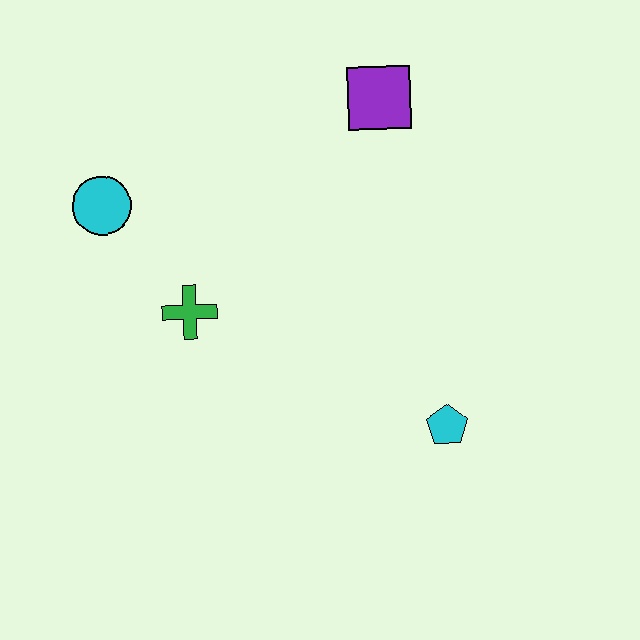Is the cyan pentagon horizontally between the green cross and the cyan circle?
No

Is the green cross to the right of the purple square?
No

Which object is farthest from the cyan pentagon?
The cyan circle is farthest from the cyan pentagon.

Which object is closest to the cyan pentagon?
The green cross is closest to the cyan pentagon.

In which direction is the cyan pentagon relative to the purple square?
The cyan pentagon is below the purple square.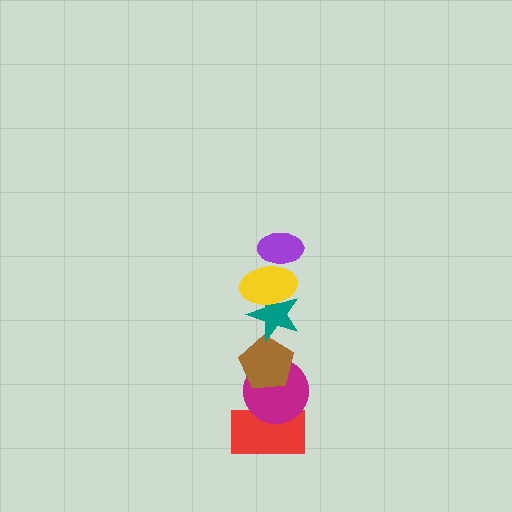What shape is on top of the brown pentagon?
The teal star is on top of the brown pentagon.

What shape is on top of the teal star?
The yellow ellipse is on top of the teal star.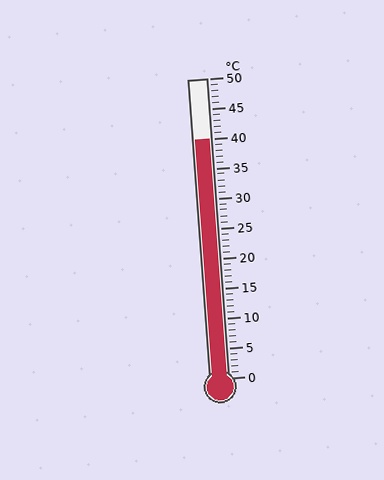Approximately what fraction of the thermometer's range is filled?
The thermometer is filled to approximately 80% of its range.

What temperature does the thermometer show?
The thermometer shows approximately 40°C.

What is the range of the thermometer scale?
The thermometer scale ranges from 0°C to 50°C.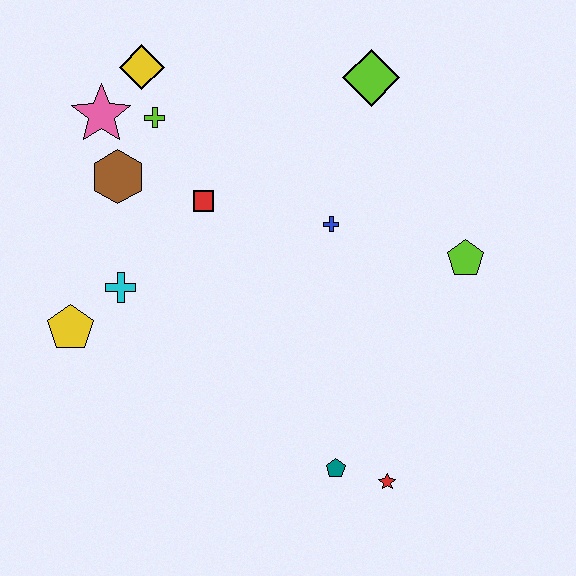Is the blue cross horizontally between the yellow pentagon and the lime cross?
No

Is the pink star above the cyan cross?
Yes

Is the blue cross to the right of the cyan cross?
Yes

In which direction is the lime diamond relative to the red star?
The lime diamond is above the red star.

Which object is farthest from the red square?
The red star is farthest from the red square.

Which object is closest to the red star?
The teal pentagon is closest to the red star.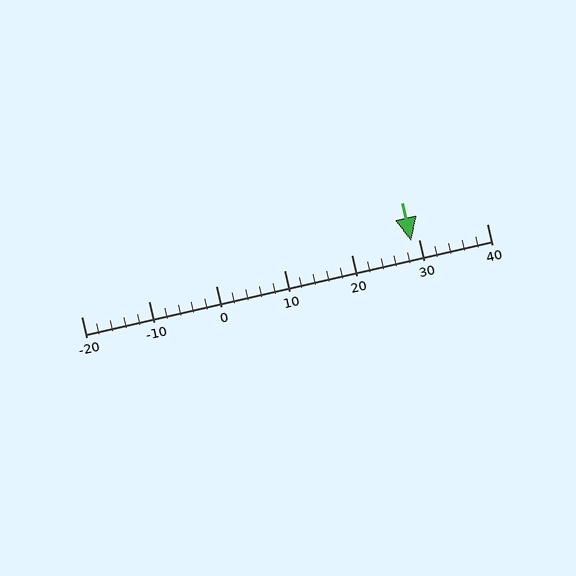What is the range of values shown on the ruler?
The ruler shows values from -20 to 40.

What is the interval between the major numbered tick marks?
The major tick marks are spaced 10 units apart.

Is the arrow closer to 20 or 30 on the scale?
The arrow is closer to 30.